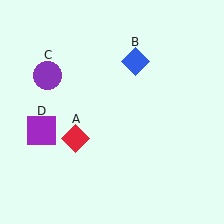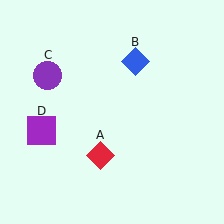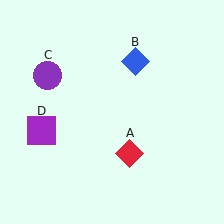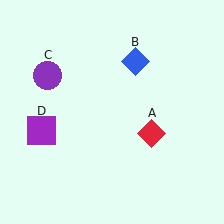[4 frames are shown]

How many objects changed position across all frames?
1 object changed position: red diamond (object A).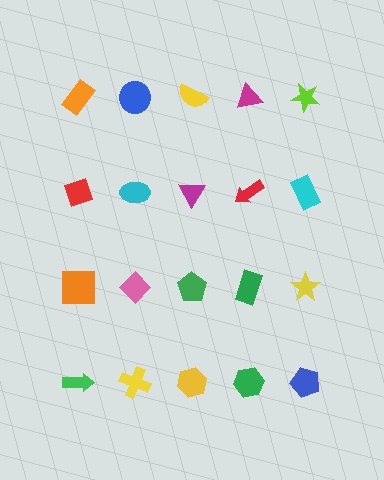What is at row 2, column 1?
A red diamond.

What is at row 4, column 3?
A yellow hexagon.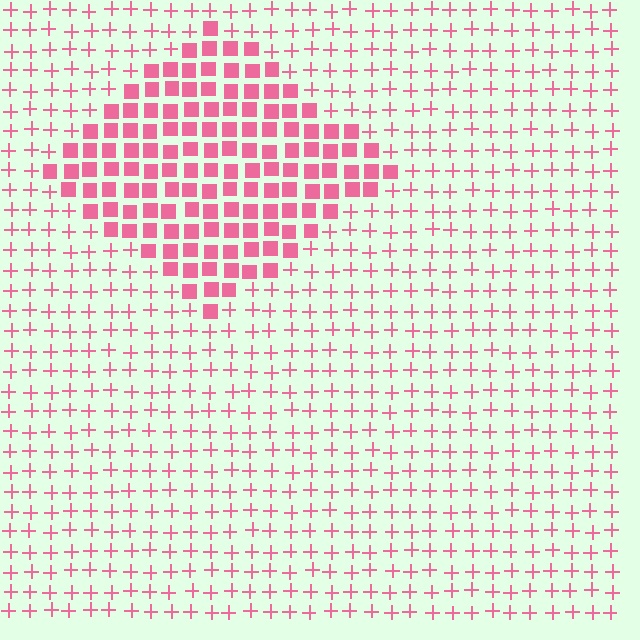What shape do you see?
I see a diamond.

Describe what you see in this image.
The image is filled with small pink elements arranged in a uniform grid. A diamond-shaped region contains squares, while the surrounding area contains plus signs. The boundary is defined purely by the change in element shape.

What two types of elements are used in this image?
The image uses squares inside the diamond region and plus signs outside it.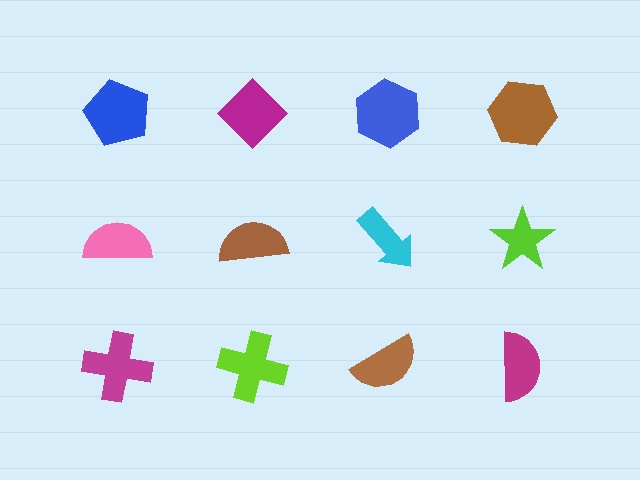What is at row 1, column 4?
A brown hexagon.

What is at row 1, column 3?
A blue hexagon.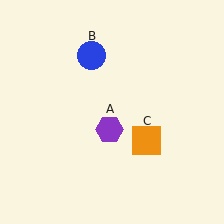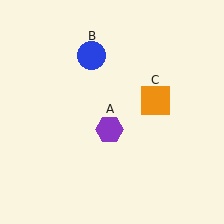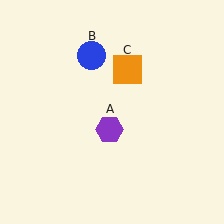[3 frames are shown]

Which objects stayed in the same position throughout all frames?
Purple hexagon (object A) and blue circle (object B) remained stationary.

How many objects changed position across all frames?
1 object changed position: orange square (object C).